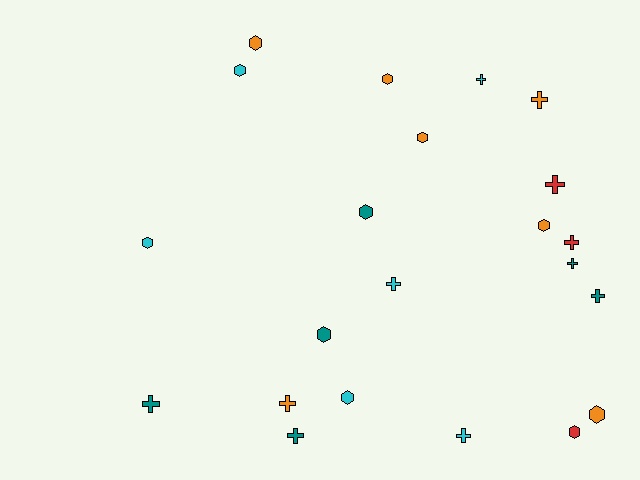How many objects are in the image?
There are 22 objects.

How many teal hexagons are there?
There are 2 teal hexagons.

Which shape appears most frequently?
Hexagon, with 11 objects.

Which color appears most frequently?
Orange, with 7 objects.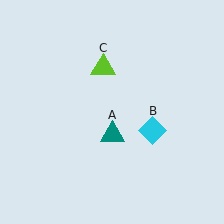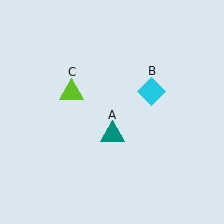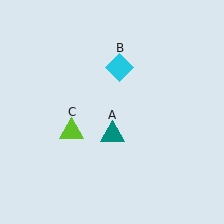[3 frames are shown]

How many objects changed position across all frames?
2 objects changed position: cyan diamond (object B), lime triangle (object C).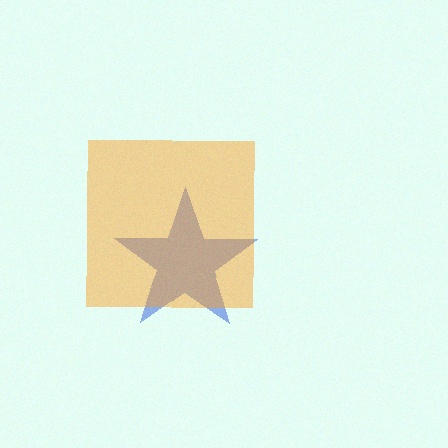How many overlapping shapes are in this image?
There are 2 overlapping shapes in the image.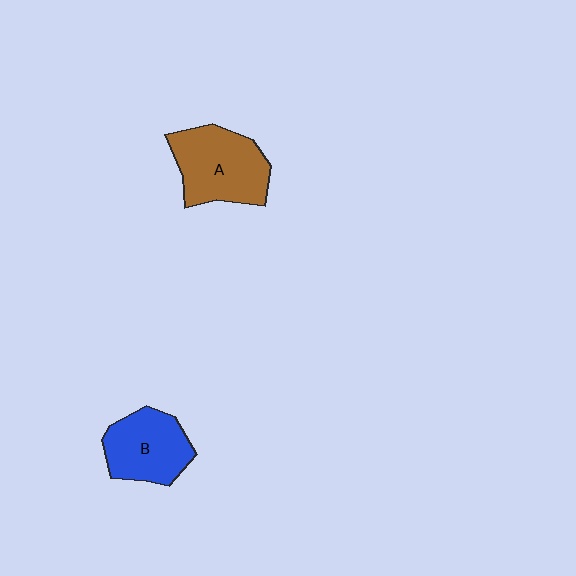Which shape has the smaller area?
Shape B (blue).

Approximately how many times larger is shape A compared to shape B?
Approximately 1.2 times.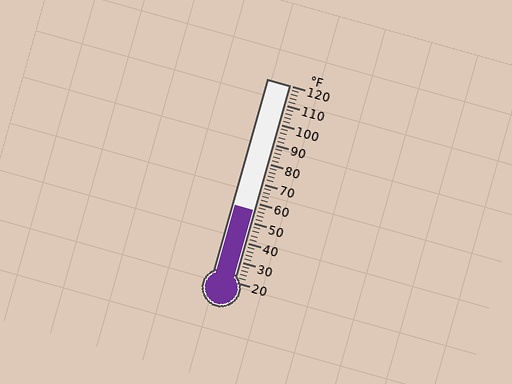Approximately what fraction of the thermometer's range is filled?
The thermometer is filled to approximately 35% of its range.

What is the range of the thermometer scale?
The thermometer scale ranges from 20°F to 120°F.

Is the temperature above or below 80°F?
The temperature is below 80°F.